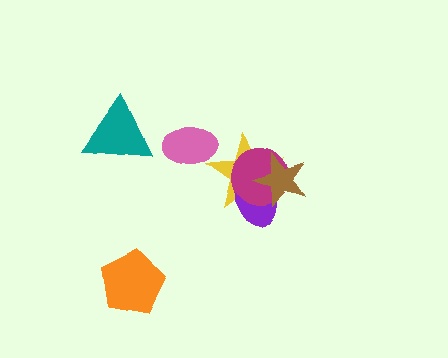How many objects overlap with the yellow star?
3 objects overlap with the yellow star.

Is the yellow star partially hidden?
Yes, it is partially covered by another shape.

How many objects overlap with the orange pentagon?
0 objects overlap with the orange pentagon.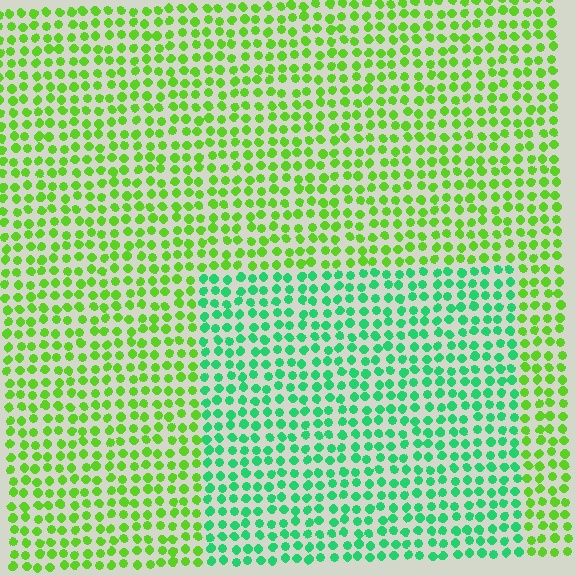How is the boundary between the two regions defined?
The boundary is defined purely by a slight shift in hue (about 44 degrees). Spacing, size, and orientation are identical on both sides.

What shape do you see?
I see a rectangle.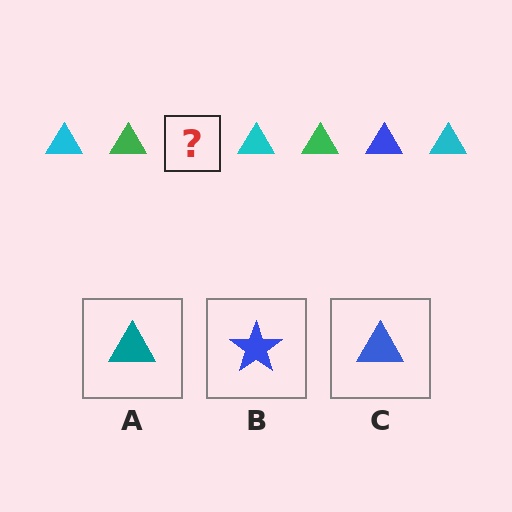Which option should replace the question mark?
Option C.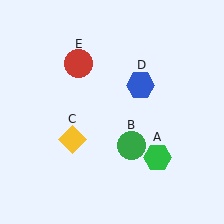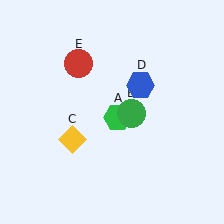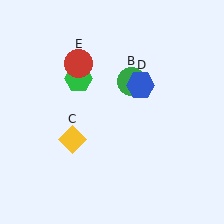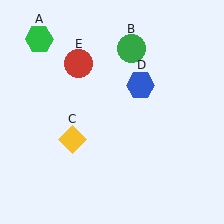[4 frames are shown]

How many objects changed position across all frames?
2 objects changed position: green hexagon (object A), green circle (object B).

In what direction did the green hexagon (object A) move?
The green hexagon (object A) moved up and to the left.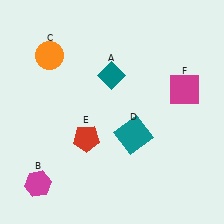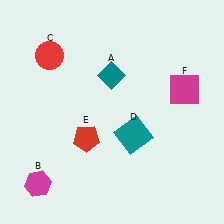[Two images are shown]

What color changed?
The circle (C) changed from orange in Image 1 to red in Image 2.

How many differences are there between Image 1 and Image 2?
There is 1 difference between the two images.